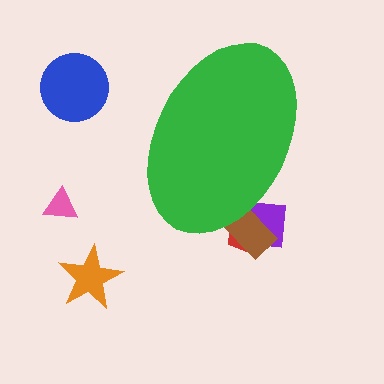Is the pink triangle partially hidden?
No, the pink triangle is fully visible.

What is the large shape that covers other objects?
A green ellipse.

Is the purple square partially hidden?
Yes, the purple square is partially hidden behind the green ellipse.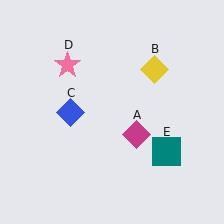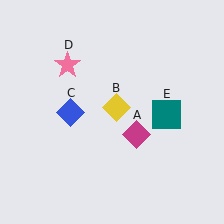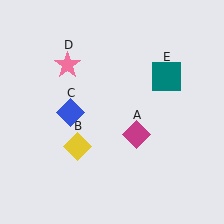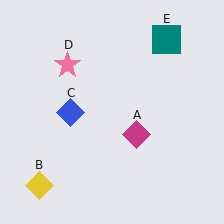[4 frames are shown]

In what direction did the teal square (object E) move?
The teal square (object E) moved up.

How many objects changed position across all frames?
2 objects changed position: yellow diamond (object B), teal square (object E).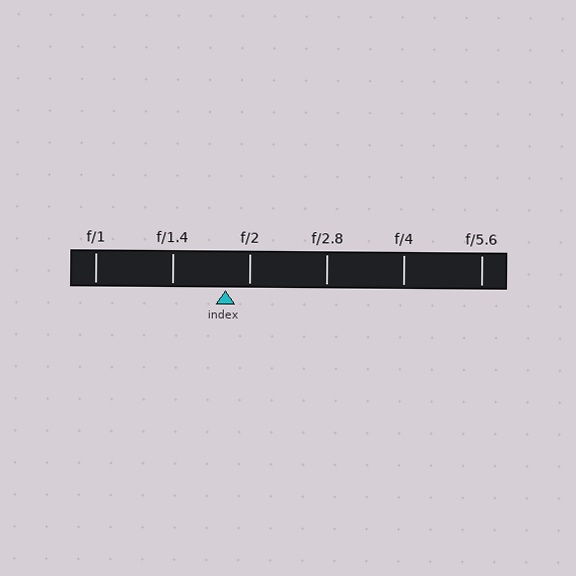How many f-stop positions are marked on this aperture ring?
There are 6 f-stop positions marked.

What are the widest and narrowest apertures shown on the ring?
The widest aperture shown is f/1 and the narrowest is f/5.6.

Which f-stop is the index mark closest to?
The index mark is closest to f/2.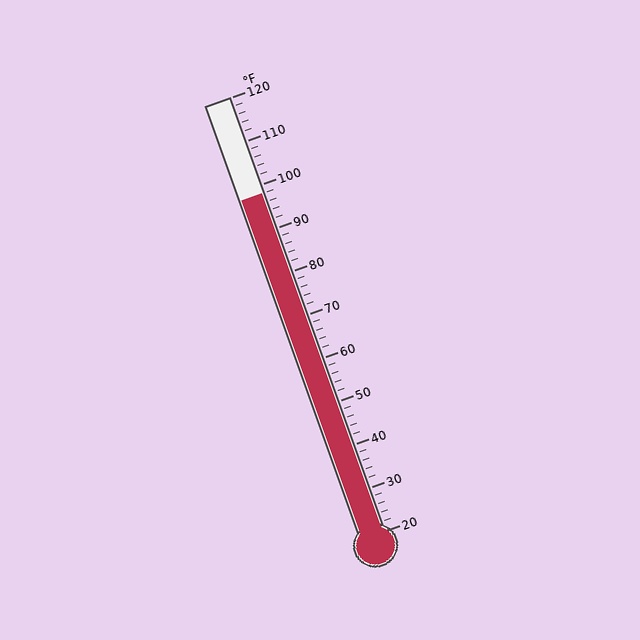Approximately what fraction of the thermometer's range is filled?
The thermometer is filled to approximately 80% of its range.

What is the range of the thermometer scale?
The thermometer scale ranges from 20°F to 120°F.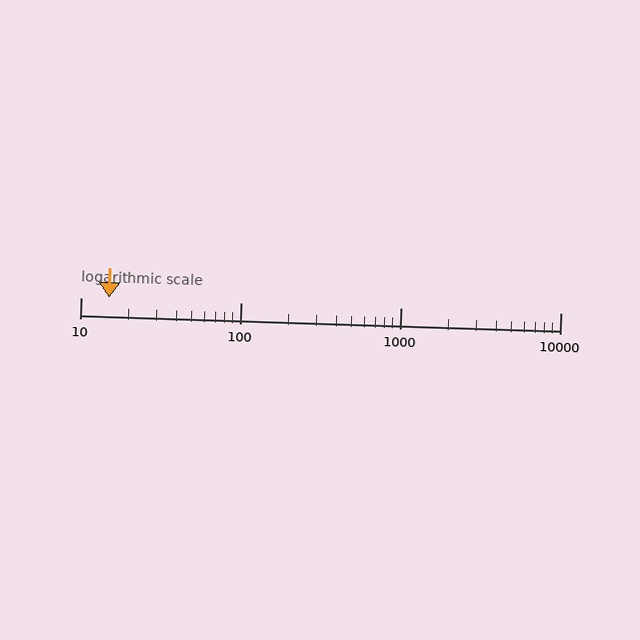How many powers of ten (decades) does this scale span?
The scale spans 3 decades, from 10 to 10000.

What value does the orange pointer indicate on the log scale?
The pointer indicates approximately 15.